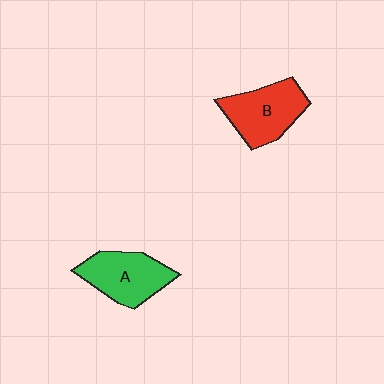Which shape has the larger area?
Shape B (red).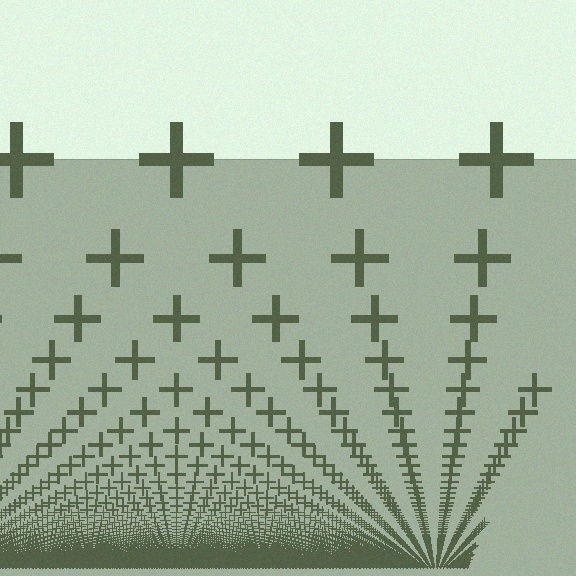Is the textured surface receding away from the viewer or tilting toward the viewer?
The surface appears to tilt toward the viewer. Texture elements get larger and sparser toward the top.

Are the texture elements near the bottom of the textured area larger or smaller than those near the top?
Smaller. The gradient is inverted — elements near the bottom are smaller and denser.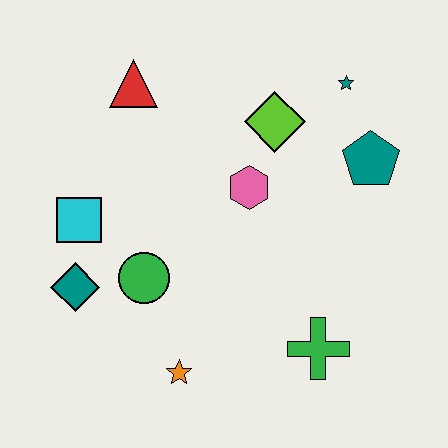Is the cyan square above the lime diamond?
No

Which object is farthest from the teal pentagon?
The teal diamond is farthest from the teal pentagon.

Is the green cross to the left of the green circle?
No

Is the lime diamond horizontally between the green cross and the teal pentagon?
No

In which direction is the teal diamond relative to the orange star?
The teal diamond is to the left of the orange star.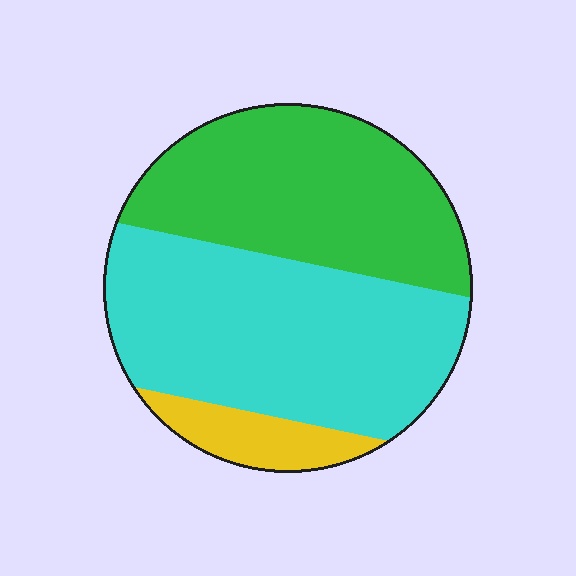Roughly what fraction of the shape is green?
Green takes up about two fifths (2/5) of the shape.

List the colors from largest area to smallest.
From largest to smallest: cyan, green, yellow.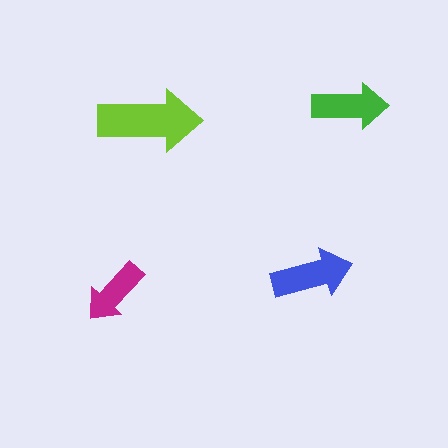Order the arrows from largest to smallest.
the lime one, the blue one, the green one, the magenta one.